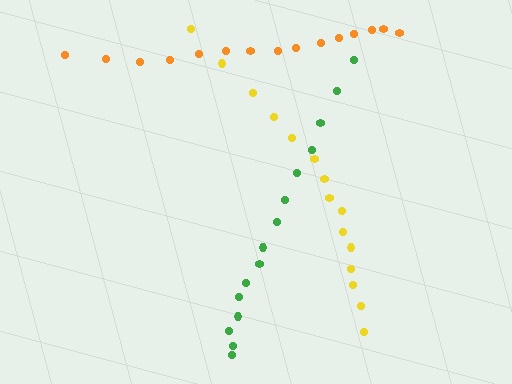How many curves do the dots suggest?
There are 3 distinct paths.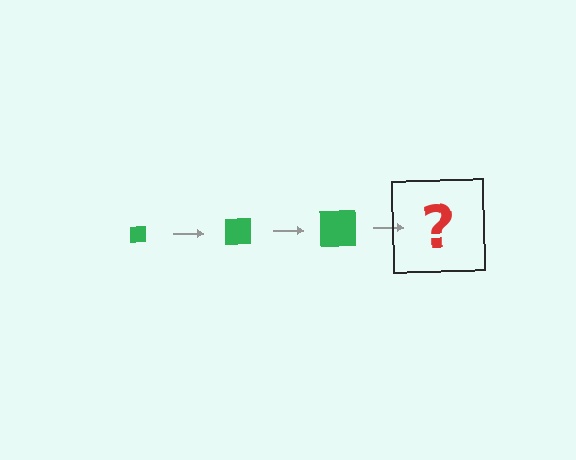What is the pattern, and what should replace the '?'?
The pattern is that the square gets progressively larger each step. The '?' should be a green square, larger than the previous one.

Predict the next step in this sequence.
The next step is a green square, larger than the previous one.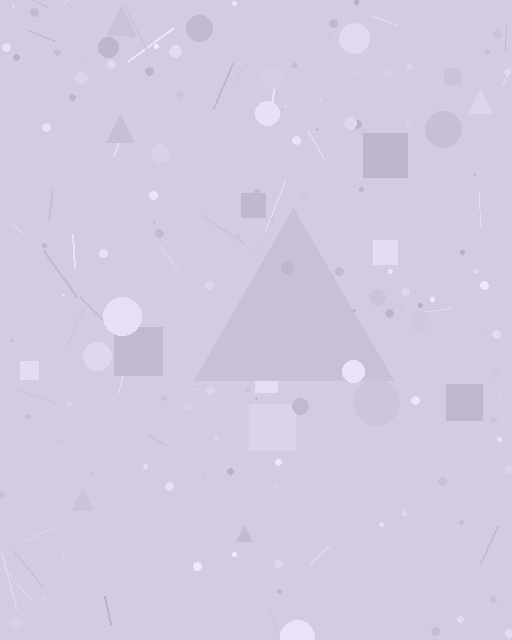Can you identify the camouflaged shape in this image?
The camouflaged shape is a triangle.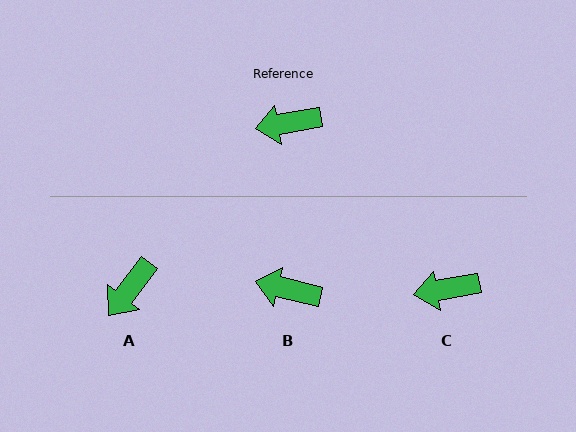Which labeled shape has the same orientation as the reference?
C.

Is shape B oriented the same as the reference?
No, it is off by about 24 degrees.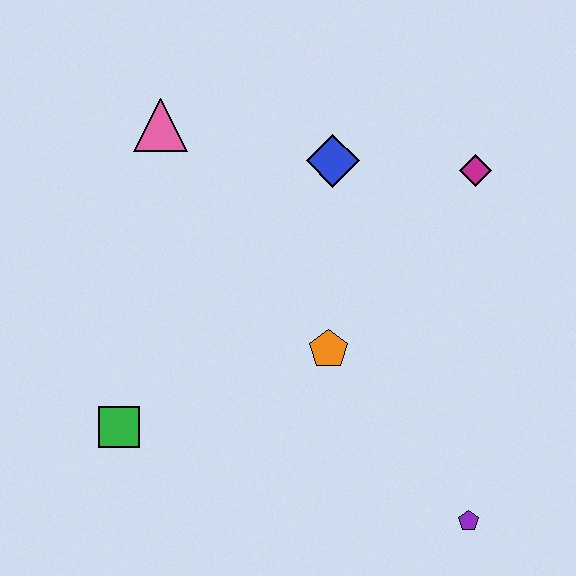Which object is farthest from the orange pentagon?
The pink triangle is farthest from the orange pentagon.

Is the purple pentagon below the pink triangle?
Yes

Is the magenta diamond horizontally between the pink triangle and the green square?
No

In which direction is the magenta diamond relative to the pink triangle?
The magenta diamond is to the right of the pink triangle.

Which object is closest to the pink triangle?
The blue diamond is closest to the pink triangle.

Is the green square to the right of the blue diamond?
No